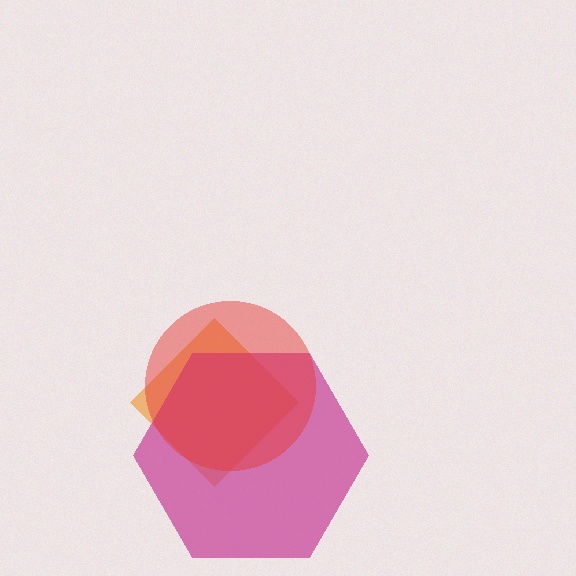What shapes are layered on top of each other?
The layered shapes are: an orange diamond, a magenta hexagon, a red circle.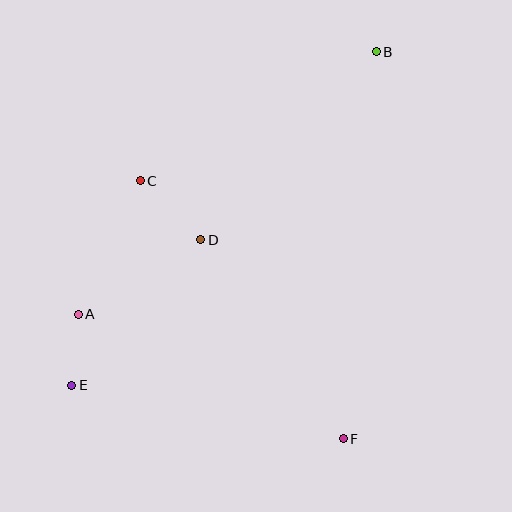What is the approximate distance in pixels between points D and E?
The distance between D and E is approximately 194 pixels.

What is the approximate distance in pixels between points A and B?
The distance between A and B is approximately 397 pixels.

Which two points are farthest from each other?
Points B and E are farthest from each other.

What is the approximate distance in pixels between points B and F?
The distance between B and F is approximately 388 pixels.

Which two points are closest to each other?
Points A and E are closest to each other.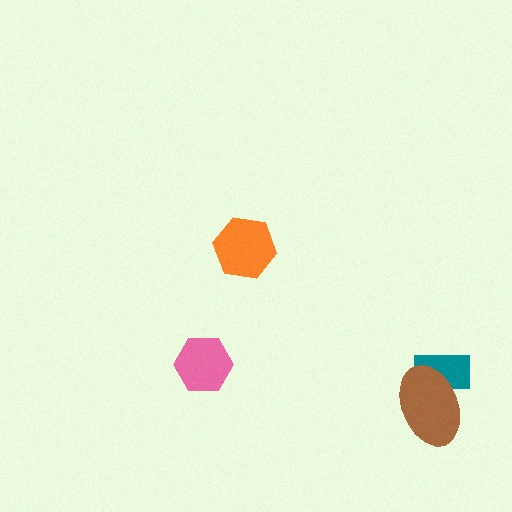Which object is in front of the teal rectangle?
The brown ellipse is in front of the teal rectangle.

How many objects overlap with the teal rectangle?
1 object overlaps with the teal rectangle.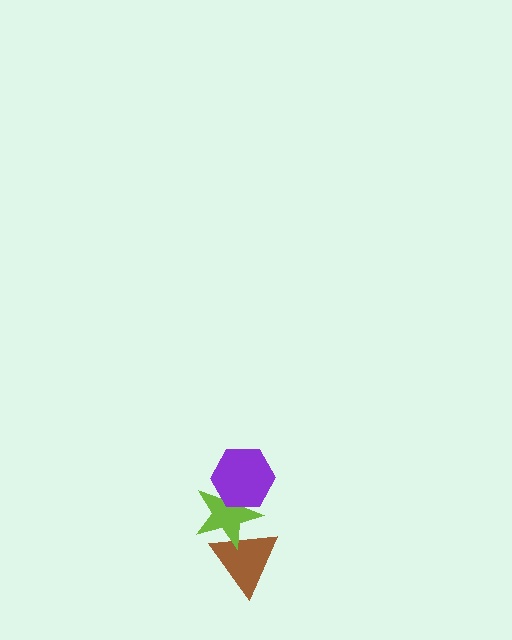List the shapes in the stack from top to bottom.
From top to bottom: the purple hexagon, the lime star, the brown triangle.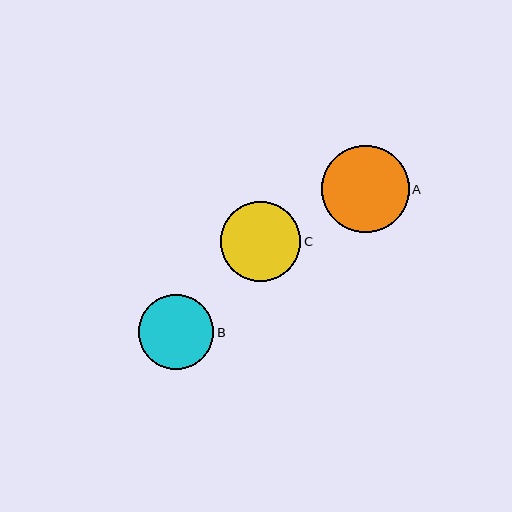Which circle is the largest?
Circle A is the largest with a size of approximately 88 pixels.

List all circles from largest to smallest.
From largest to smallest: A, C, B.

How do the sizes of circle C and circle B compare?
Circle C and circle B are approximately the same size.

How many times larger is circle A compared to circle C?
Circle A is approximately 1.1 times the size of circle C.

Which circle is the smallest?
Circle B is the smallest with a size of approximately 75 pixels.